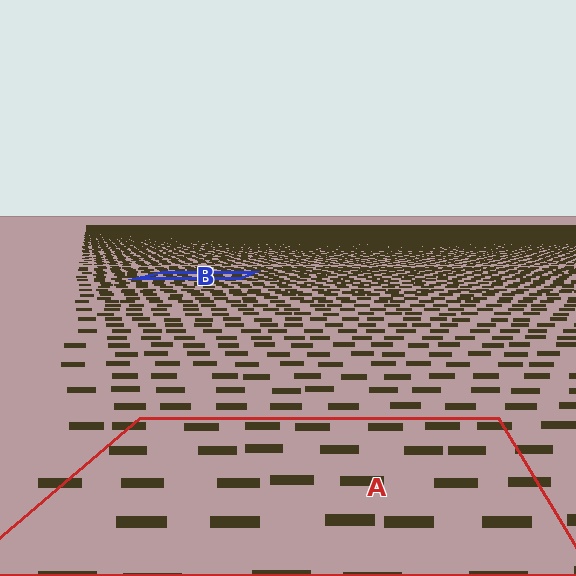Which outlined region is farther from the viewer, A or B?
Region B is farther from the viewer — the texture elements inside it appear smaller and more densely packed.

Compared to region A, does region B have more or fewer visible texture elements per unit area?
Region B has more texture elements per unit area — they are packed more densely because it is farther away.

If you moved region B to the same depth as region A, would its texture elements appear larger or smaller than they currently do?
They would appear larger. At a closer depth, the same texture elements are projected at a bigger on-screen size.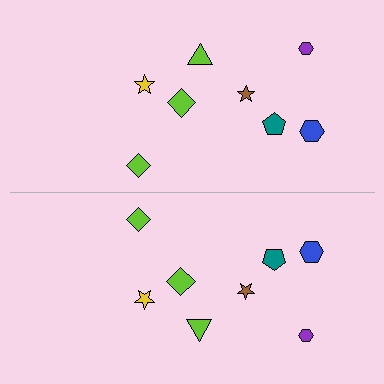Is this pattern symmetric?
Yes, this pattern has bilateral (reflection) symmetry.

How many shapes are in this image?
There are 16 shapes in this image.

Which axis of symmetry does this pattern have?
The pattern has a horizontal axis of symmetry running through the center of the image.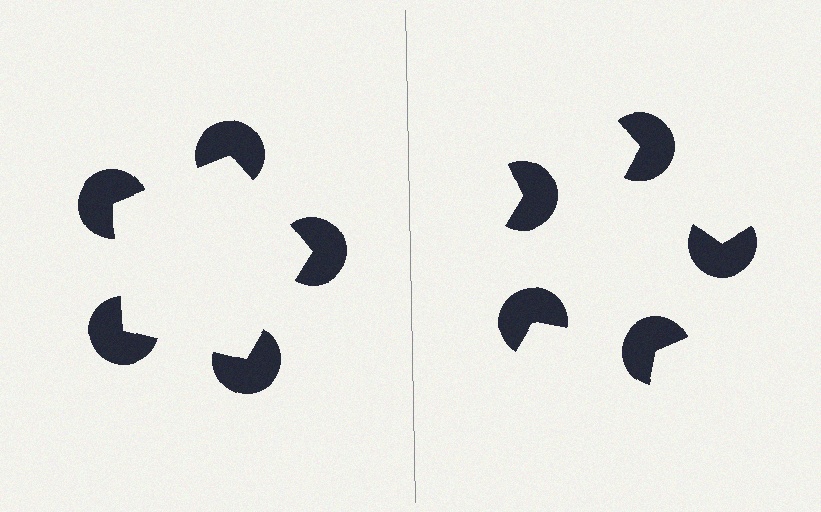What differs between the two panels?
The pac-man discs are positioned identically on both sides; only the wedge orientations differ. On the left they align to a pentagon; on the right they are misaligned.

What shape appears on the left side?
An illusory pentagon.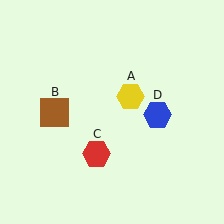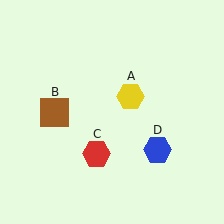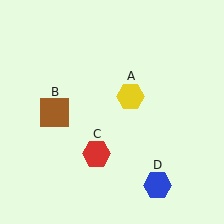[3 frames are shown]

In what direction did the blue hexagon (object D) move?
The blue hexagon (object D) moved down.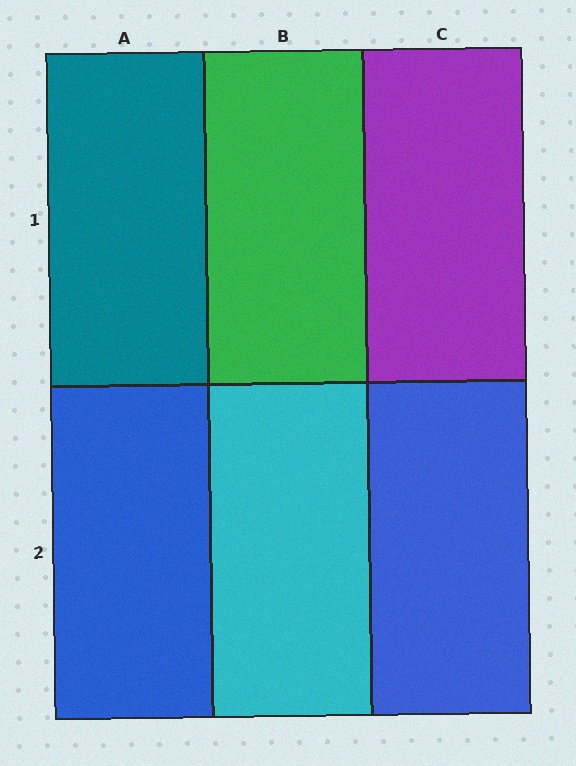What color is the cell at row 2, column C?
Blue.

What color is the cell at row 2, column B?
Cyan.